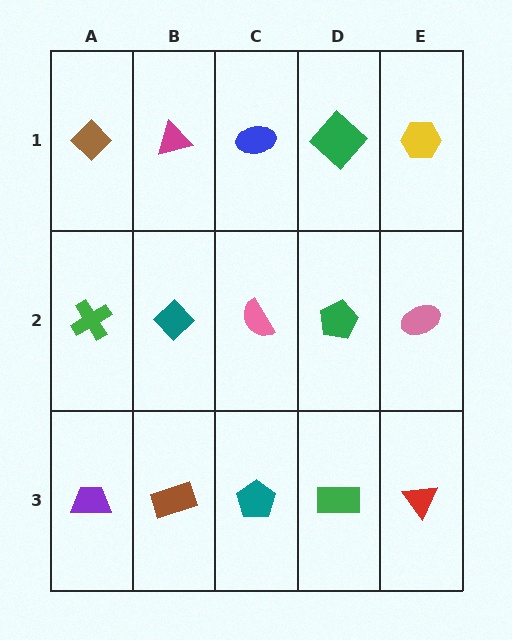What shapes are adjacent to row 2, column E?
A yellow hexagon (row 1, column E), a red triangle (row 3, column E), a green pentagon (row 2, column D).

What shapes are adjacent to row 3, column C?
A pink semicircle (row 2, column C), a brown rectangle (row 3, column B), a green rectangle (row 3, column D).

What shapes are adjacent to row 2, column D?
A green diamond (row 1, column D), a green rectangle (row 3, column D), a pink semicircle (row 2, column C), a pink ellipse (row 2, column E).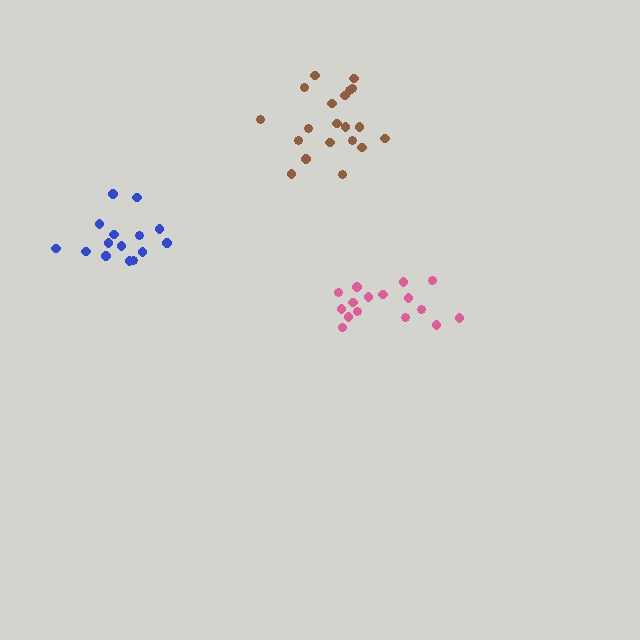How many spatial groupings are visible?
There are 3 spatial groupings.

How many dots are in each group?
Group 1: 16 dots, Group 2: 15 dots, Group 3: 20 dots (51 total).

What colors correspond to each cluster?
The clusters are colored: pink, blue, brown.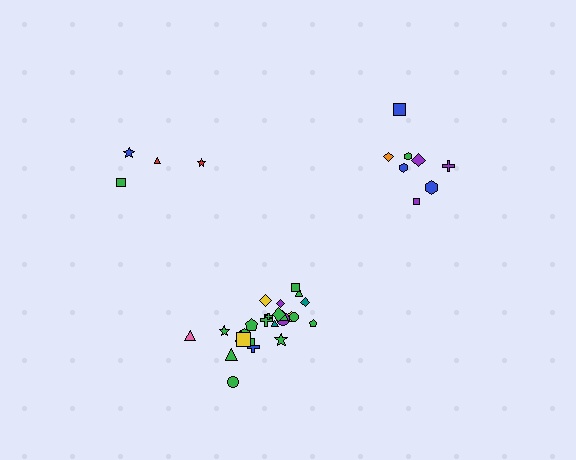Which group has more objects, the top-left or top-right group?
The top-right group.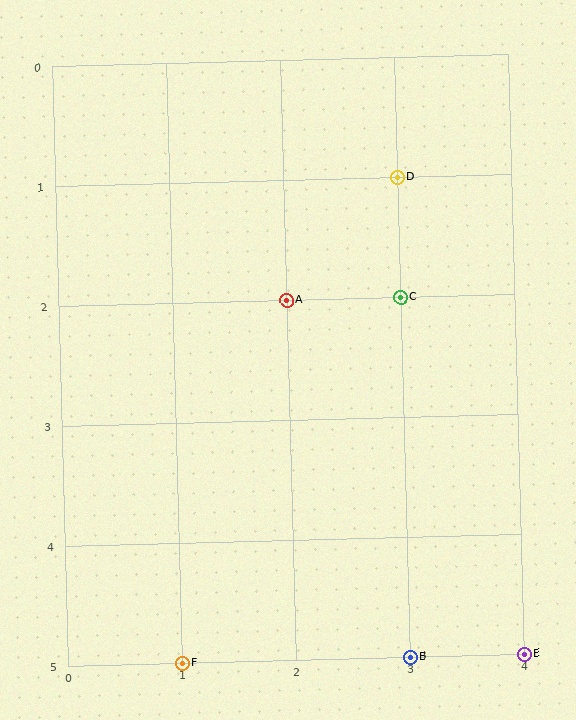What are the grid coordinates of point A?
Point A is at grid coordinates (2, 2).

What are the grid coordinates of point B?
Point B is at grid coordinates (3, 5).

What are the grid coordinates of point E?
Point E is at grid coordinates (4, 5).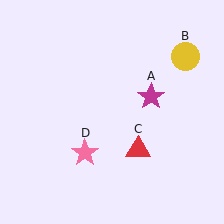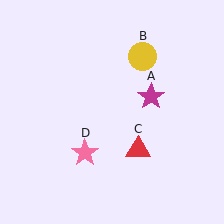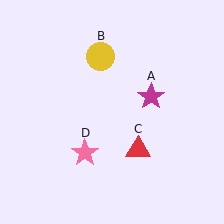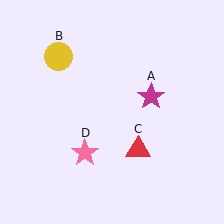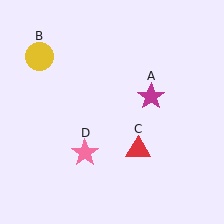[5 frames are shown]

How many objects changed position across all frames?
1 object changed position: yellow circle (object B).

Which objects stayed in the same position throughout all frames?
Magenta star (object A) and red triangle (object C) and pink star (object D) remained stationary.